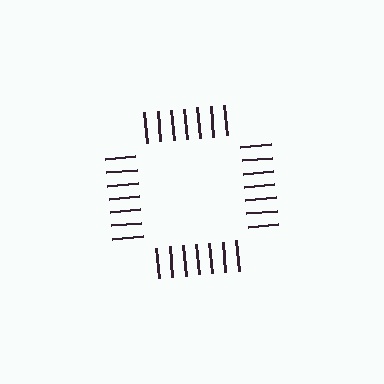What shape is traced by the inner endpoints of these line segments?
An illusory square — the line segments terminate on its edges but no continuous stroke is drawn.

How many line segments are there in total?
28 — 7 along each of the 4 edges.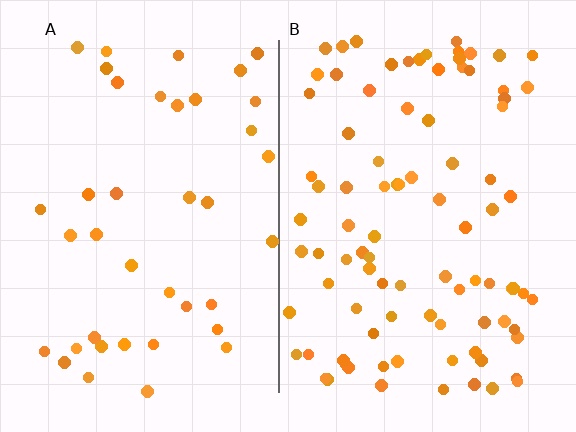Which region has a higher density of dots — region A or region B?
B (the right).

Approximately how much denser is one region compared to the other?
Approximately 2.3× — region B over region A.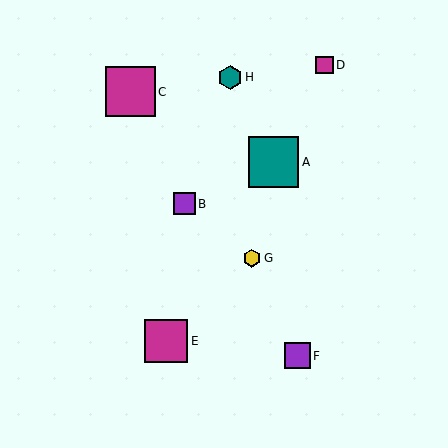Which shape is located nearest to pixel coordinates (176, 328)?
The magenta square (labeled E) at (166, 341) is nearest to that location.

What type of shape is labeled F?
Shape F is a purple square.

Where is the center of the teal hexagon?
The center of the teal hexagon is at (230, 77).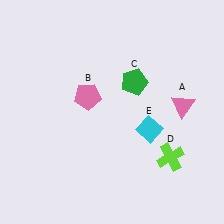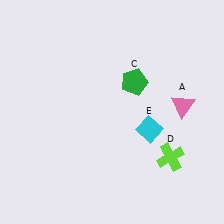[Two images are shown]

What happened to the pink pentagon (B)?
The pink pentagon (B) was removed in Image 2. It was in the top-left area of Image 1.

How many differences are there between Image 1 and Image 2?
There is 1 difference between the two images.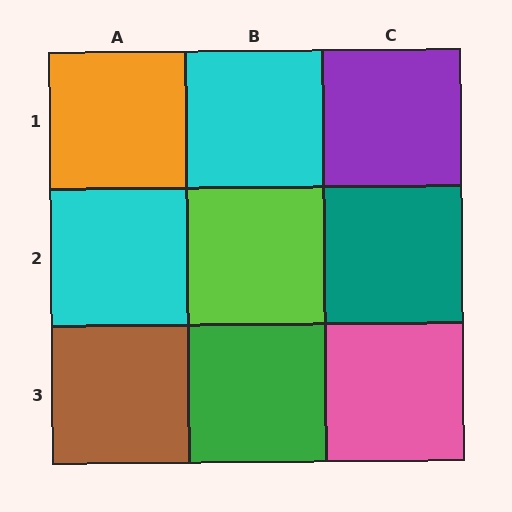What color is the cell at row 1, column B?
Cyan.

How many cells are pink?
1 cell is pink.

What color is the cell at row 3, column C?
Pink.